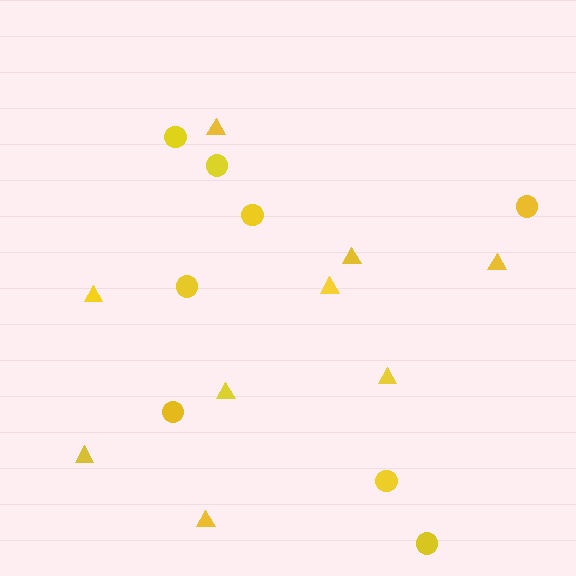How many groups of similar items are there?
There are 2 groups: one group of circles (8) and one group of triangles (9).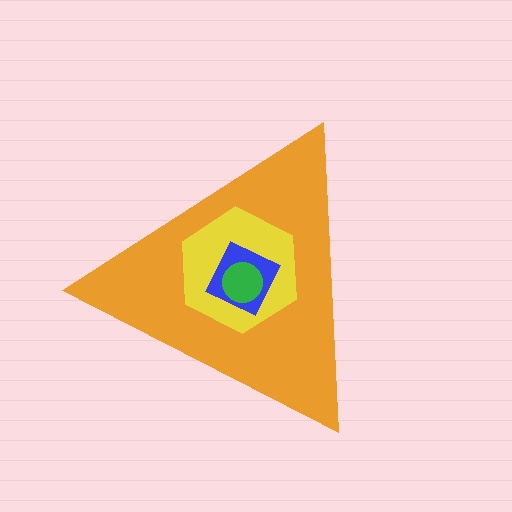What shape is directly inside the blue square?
The green circle.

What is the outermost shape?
The orange triangle.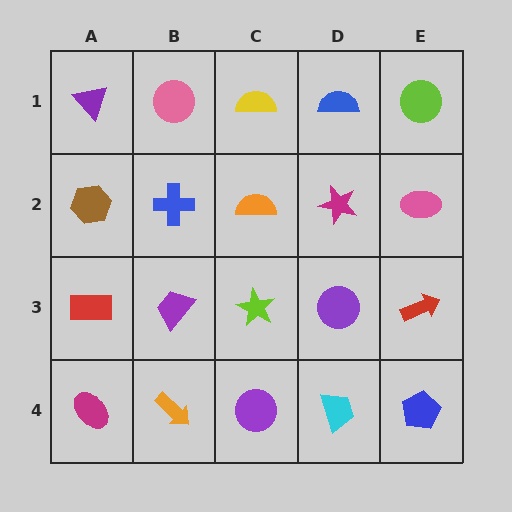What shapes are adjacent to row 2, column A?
A purple triangle (row 1, column A), a red rectangle (row 3, column A), a blue cross (row 2, column B).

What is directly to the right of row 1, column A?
A pink circle.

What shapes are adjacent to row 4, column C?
A lime star (row 3, column C), an orange arrow (row 4, column B), a cyan trapezoid (row 4, column D).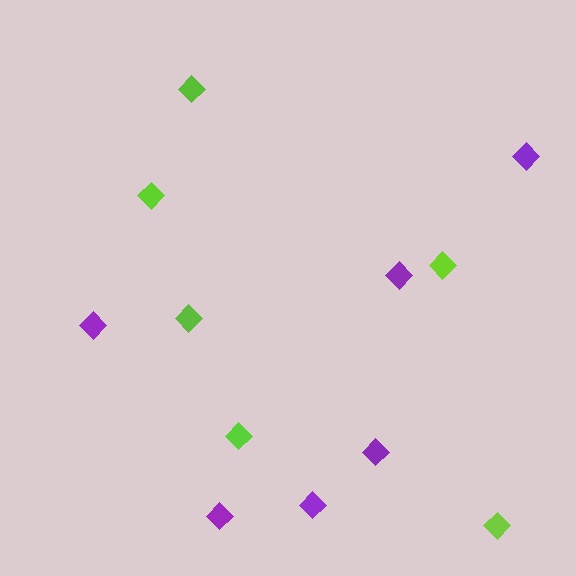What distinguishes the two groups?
There are 2 groups: one group of lime diamonds (6) and one group of purple diamonds (6).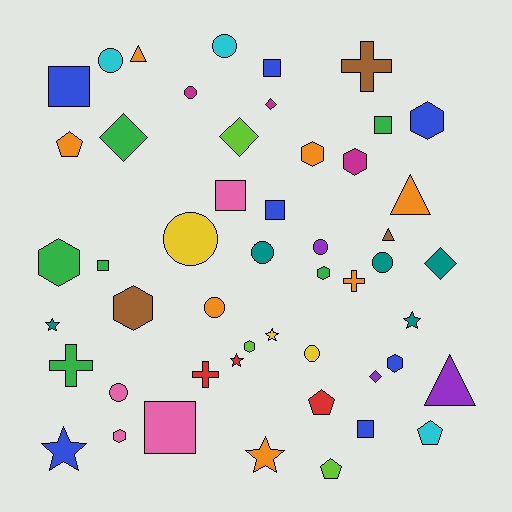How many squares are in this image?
There are 8 squares.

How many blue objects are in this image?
There are 7 blue objects.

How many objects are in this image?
There are 50 objects.